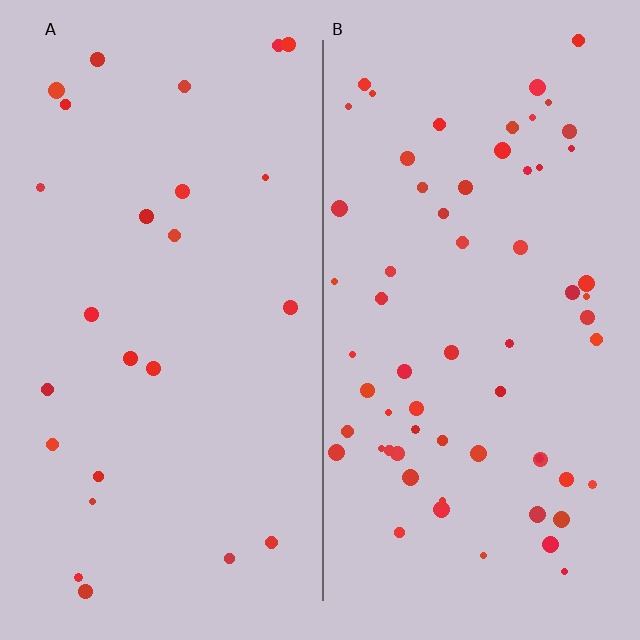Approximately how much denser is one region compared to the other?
Approximately 2.6× — region B over region A.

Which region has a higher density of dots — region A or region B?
B (the right).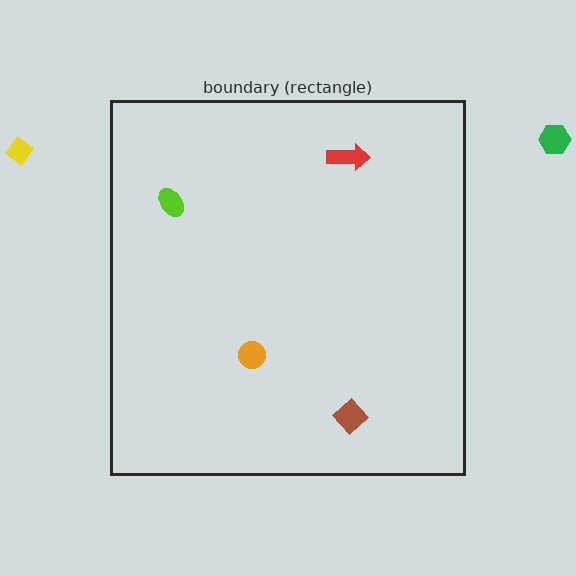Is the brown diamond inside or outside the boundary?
Inside.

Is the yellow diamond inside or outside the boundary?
Outside.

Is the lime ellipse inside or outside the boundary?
Inside.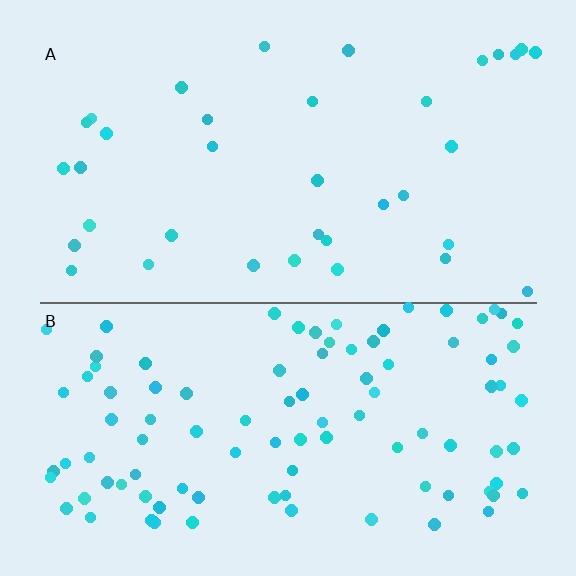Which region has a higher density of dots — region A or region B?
B (the bottom).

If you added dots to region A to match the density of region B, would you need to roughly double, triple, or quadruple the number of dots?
Approximately triple.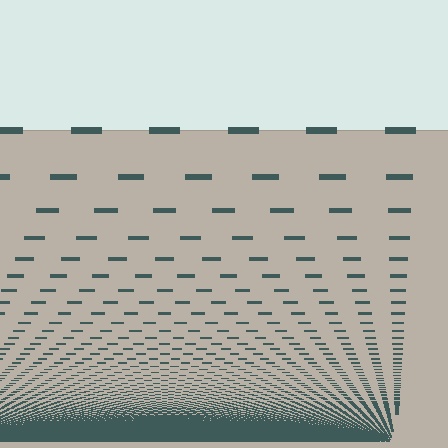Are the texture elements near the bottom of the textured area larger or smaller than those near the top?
Smaller. The gradient is inverted — elements near the bottom are smaller and denser.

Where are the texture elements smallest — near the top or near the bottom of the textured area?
Near the bottom.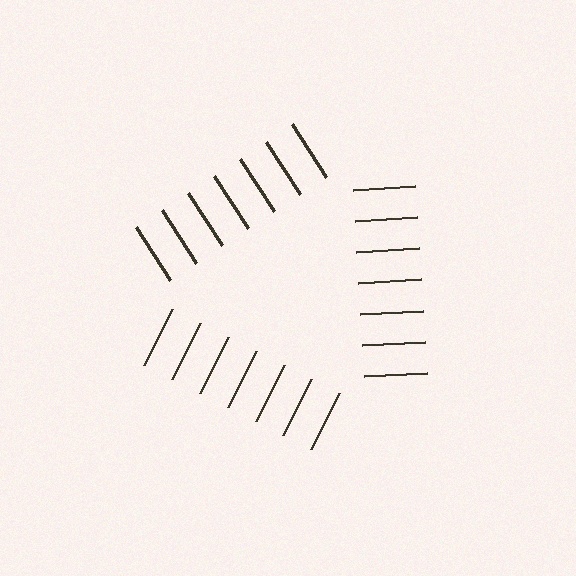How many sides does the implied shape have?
3 sides — the line-ends trace a triangle.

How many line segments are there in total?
21 — 7 along each of the 3 edges.